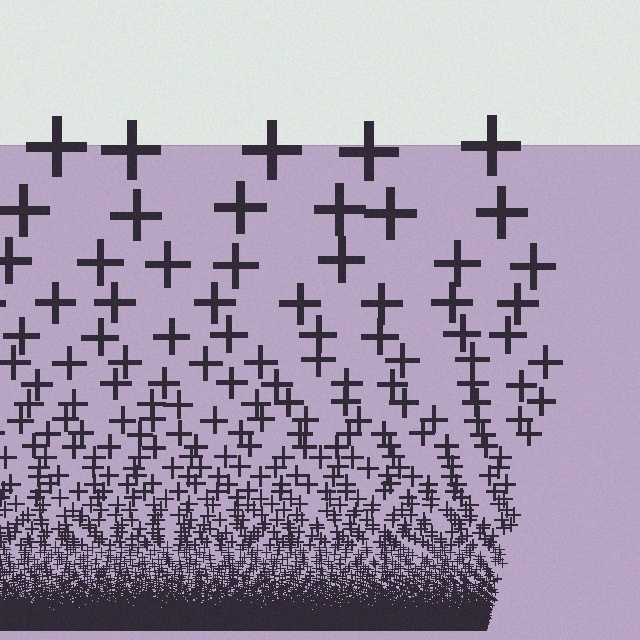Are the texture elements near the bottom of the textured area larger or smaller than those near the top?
Smaller. The gradient is inverted — elements near the bottom are smaller and denser.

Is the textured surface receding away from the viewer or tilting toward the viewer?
The surface appears to tilt toward the viewer. Texture elements get larger and sparser toward the top.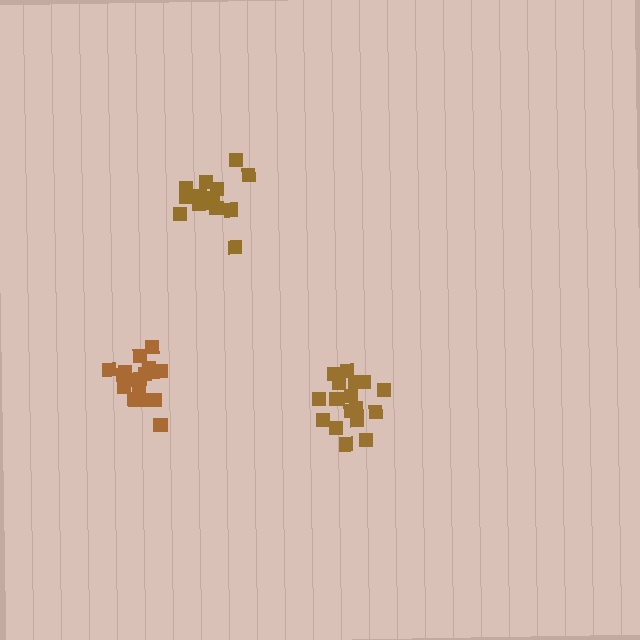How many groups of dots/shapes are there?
There are 3 groups.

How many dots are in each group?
Group 1: 14 dots, Group 2: 18 dots, Group 3: 20 dots (52 total).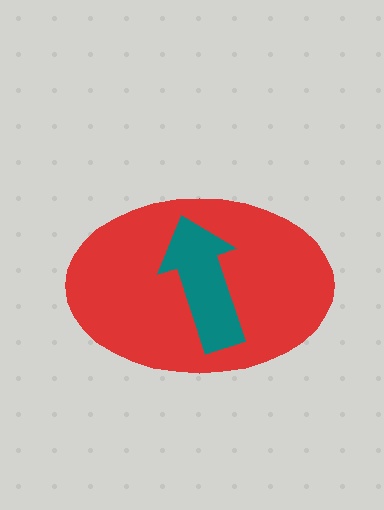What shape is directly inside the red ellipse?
The teal arrow.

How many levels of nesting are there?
2.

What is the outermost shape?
The red ellipse.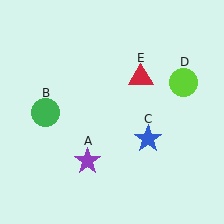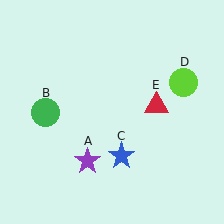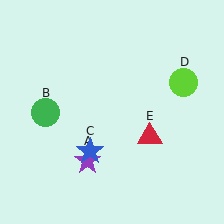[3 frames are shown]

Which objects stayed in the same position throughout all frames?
Purple star (object A) and green circle (object B) and lime circle (object D) remained stationary.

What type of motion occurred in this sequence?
The blue star (object C), red triangle (object E) rotated clockwise around the center of the scene.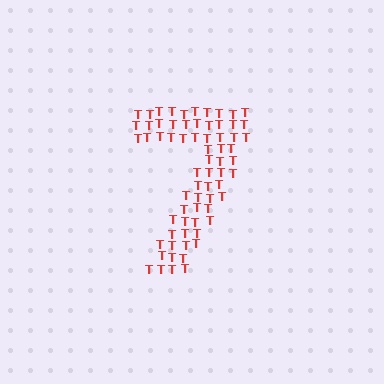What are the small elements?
The small elements are letter T's.